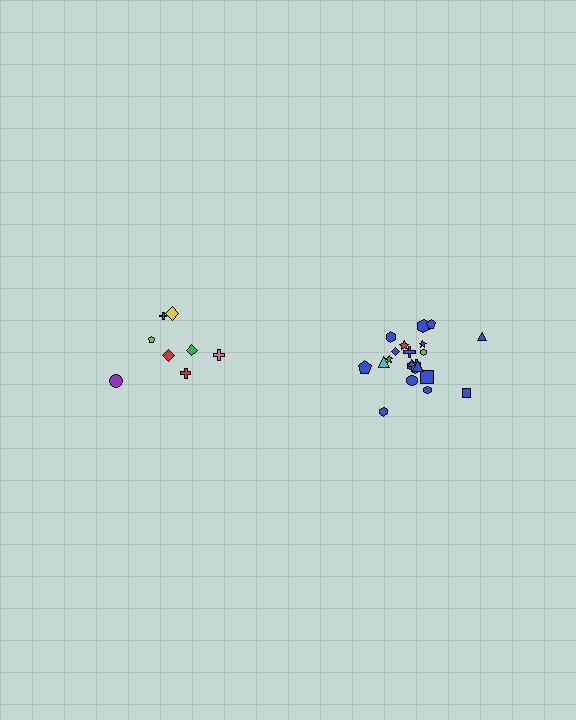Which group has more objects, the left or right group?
The right group.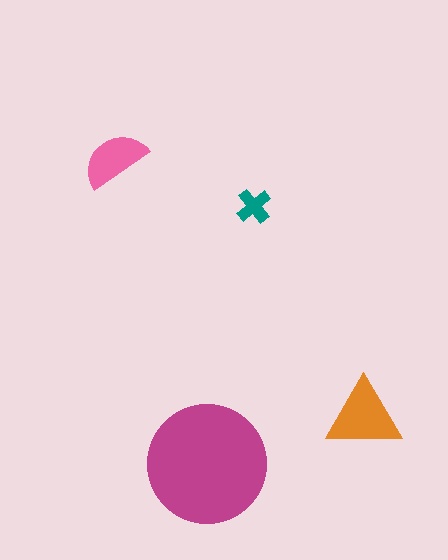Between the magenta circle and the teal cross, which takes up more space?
The magenta circle.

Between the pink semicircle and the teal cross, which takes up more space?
The pink semicircle.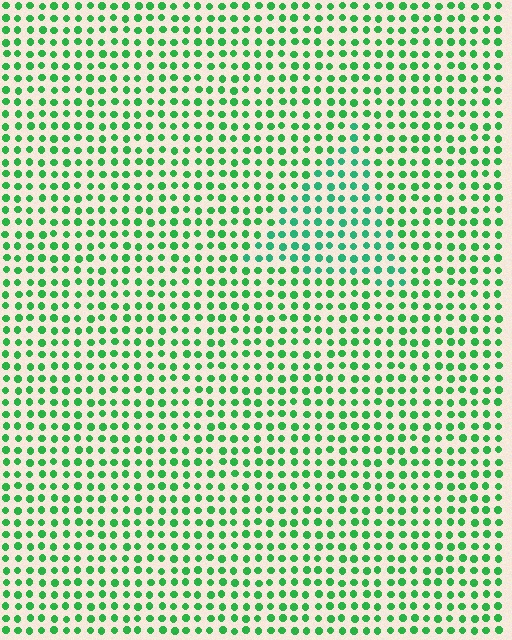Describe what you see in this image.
The image is filled with small green elements in a uniform arrangement. A triangle-shaped region is visible where the elements are tinted to a slightly different hue, forming a subtle color boundary.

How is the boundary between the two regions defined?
The boundary is defined purely by a slight shift in hue (about 22 degrees). Spacing, size, and orientation are identical on both sides.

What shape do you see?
I see a triangle.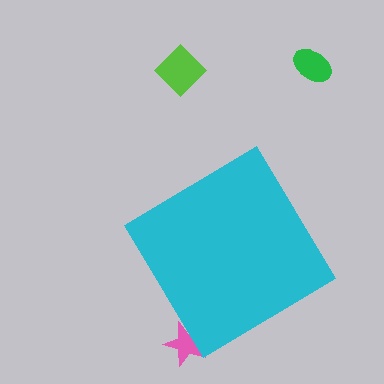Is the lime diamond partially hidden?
No, the lime diamond is fully visible.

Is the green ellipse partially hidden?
No, the green ellipse is fully visible.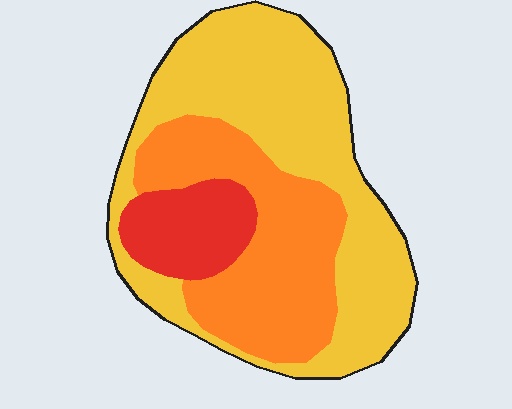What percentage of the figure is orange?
Orange covers 34% of the figure.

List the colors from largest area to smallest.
From largest to smallest: yellow, orange, red.